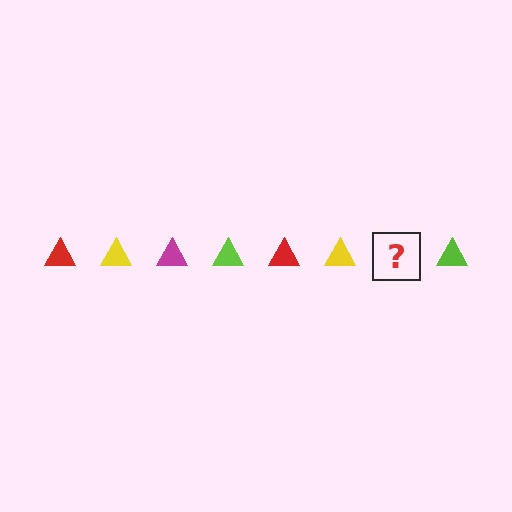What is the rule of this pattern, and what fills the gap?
The rule is that the pattern cycles through red, yellow, magenta, lime triangles. The gap should be filled with a magenta triangle.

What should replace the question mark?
The question mark should be replaced with a magenta triangle.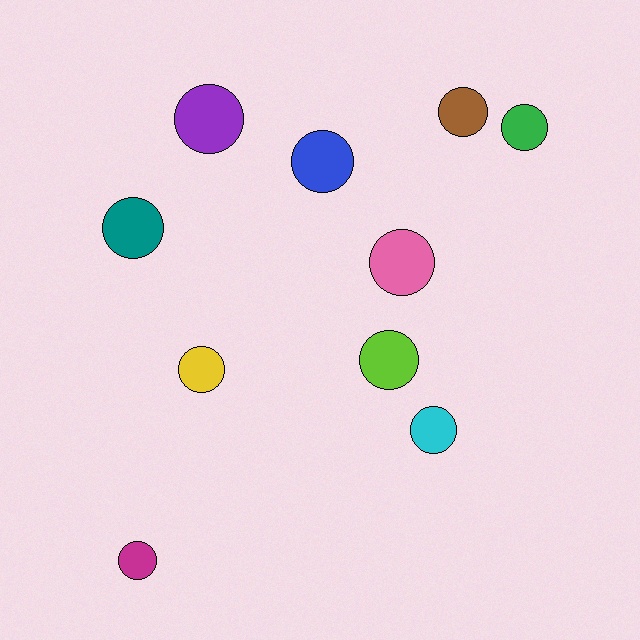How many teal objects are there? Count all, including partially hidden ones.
There is 1 teal object.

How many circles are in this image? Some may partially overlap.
There are 10 circles.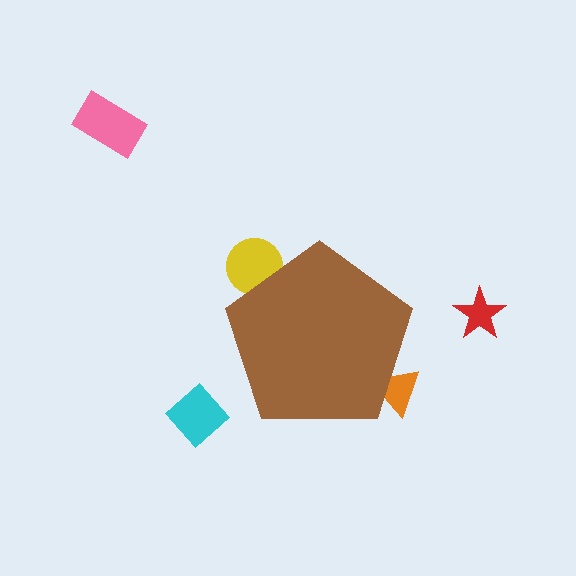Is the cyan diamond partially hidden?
No, the cyan diamond is fully visible.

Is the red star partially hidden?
No, the red star is fully visible.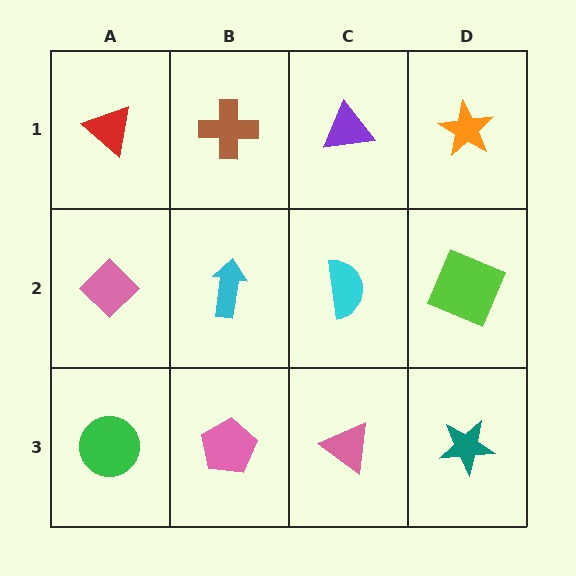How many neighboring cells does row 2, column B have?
4.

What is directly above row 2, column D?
An orange star.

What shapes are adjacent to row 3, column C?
A cyan semicircle (row 2, column C), a pink pentagon (row 3, column B), a teal star (row 3, column D).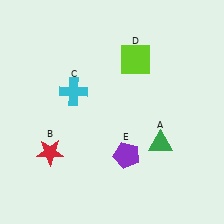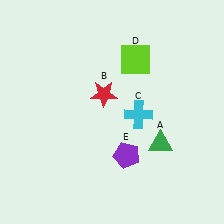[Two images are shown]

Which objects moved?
The objects that moved are: the red star (B), the cyan cross (C).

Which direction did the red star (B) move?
The red star (B) moved up.